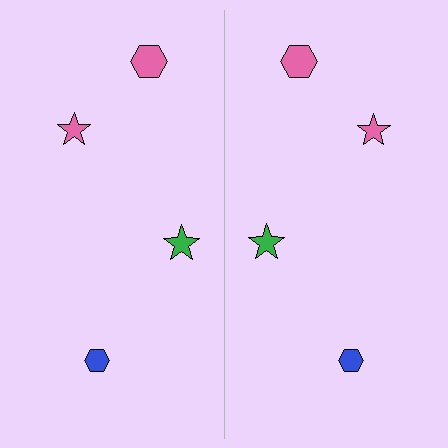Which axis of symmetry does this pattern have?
The pattern has a vertical axis of symmetry running through the center of the image.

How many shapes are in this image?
There are 8 shapes in this image.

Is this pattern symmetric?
Yes, this pattern has bilateral (reflection) symmetry.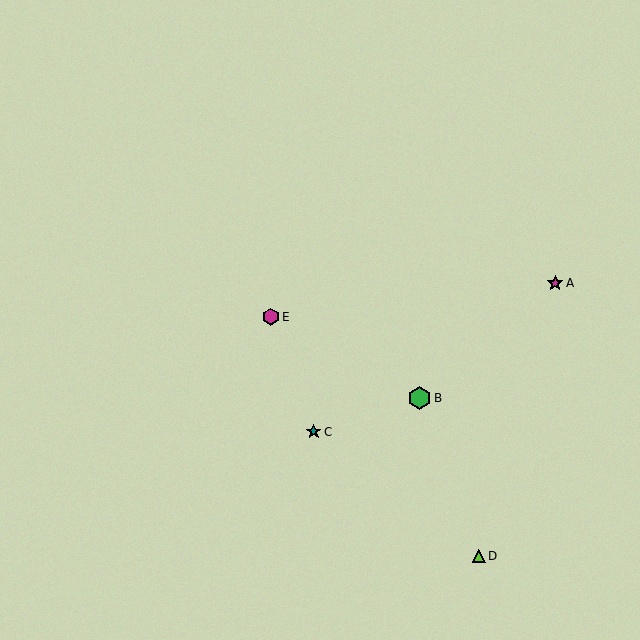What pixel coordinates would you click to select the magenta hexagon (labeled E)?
Click at (271, 317) to select the magenta hexagon E.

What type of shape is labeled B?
Shape B is a green hexagon.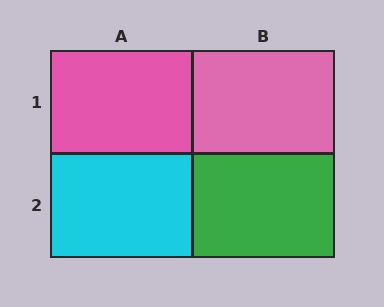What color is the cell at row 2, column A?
Cyan.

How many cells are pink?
2 cells are pink.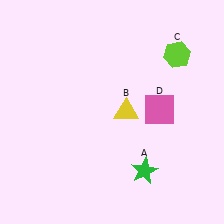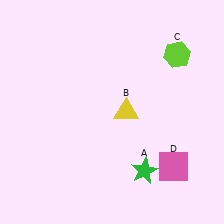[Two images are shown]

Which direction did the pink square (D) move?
The pink square (D) moved down.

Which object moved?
The pink square (D) moved down.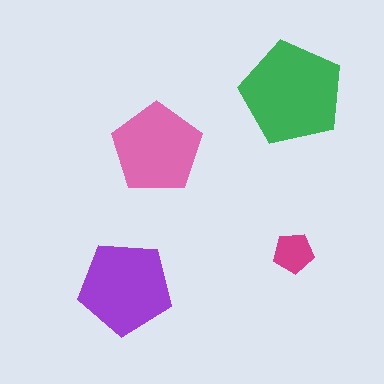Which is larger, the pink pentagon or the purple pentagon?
The purple one.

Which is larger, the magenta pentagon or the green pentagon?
The green one.